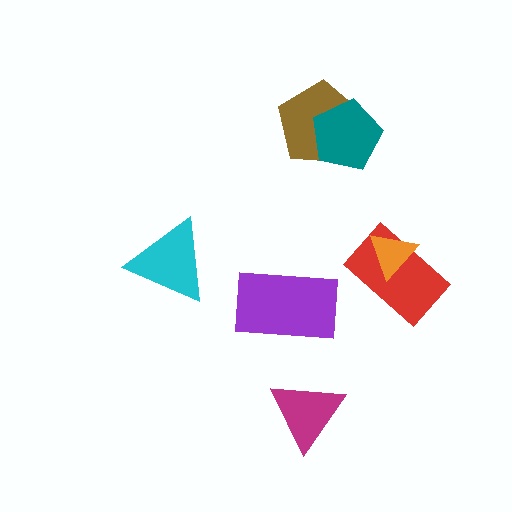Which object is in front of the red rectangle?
The orange triangle is in front of the red rectangle.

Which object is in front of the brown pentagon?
The teal pentagon is in front of the brown pentagon.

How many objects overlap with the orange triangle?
1 object overlaps with the orange triangle.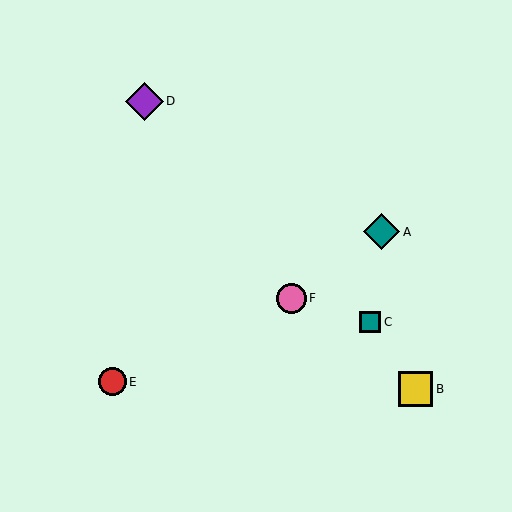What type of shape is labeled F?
Shape F is a pink circle.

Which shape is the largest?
The purple diamond (labeled D) is the largest.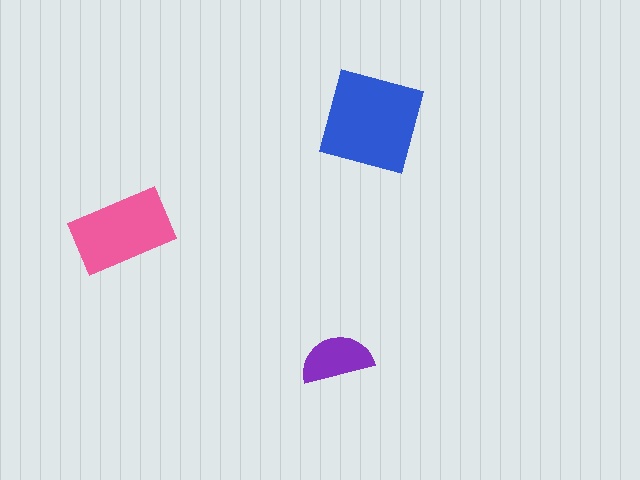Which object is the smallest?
The purple semicircle.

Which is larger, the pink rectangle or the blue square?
The blue square.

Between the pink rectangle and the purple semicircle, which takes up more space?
The pink rectangle.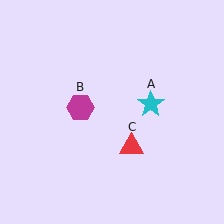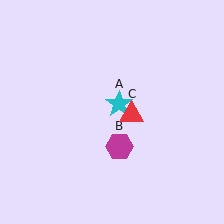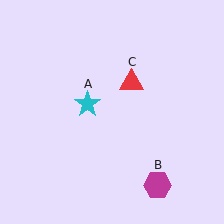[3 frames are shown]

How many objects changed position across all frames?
3 objects changed position: cyan star (object A), magenta hexagon (object B), red triangle (object C).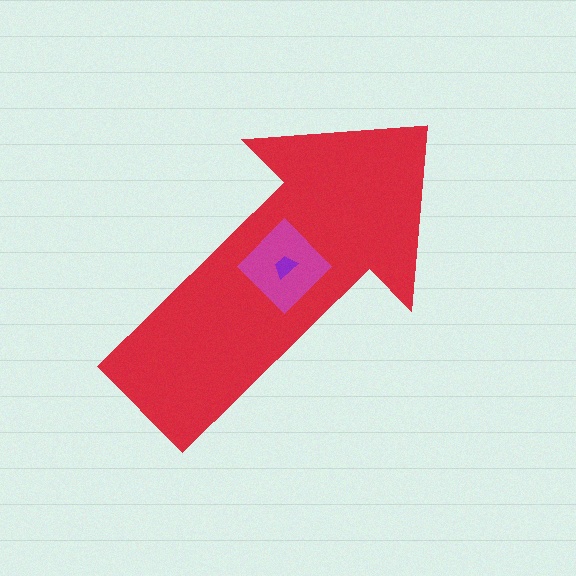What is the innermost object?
The purple trapezoid.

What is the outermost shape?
The red arrow.